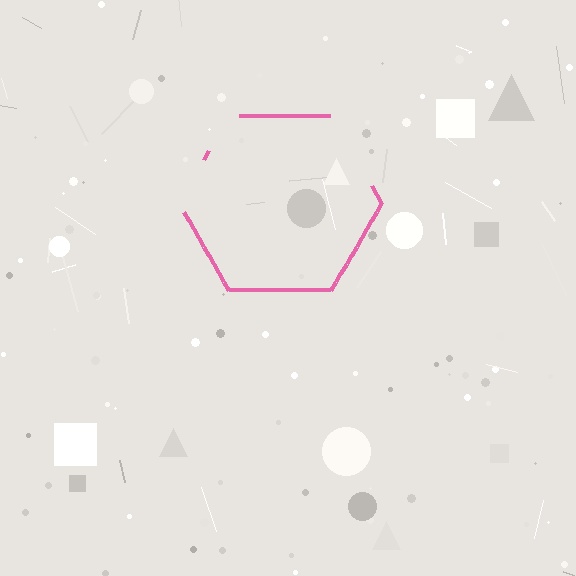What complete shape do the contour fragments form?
The contour fragments form a hexagon.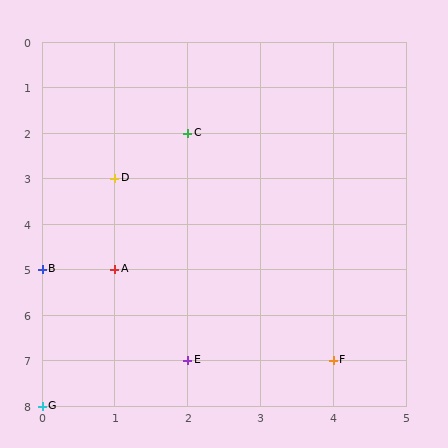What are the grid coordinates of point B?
Point B is at grid coordinates (0, 5).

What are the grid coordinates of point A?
Point A is at grid coordinates (1, 5).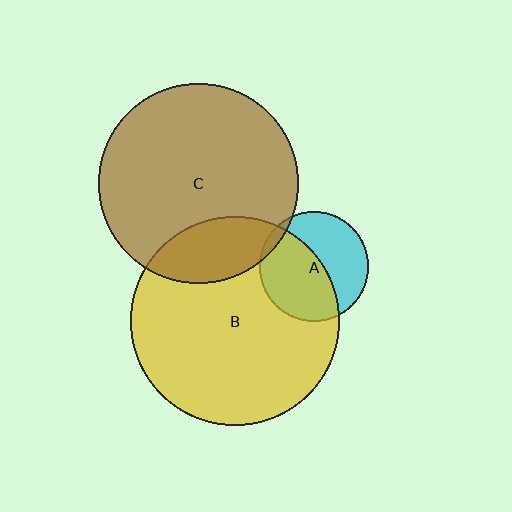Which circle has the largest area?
Circle B (yellow).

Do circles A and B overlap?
Yes.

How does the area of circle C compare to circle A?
Approximately 3.3 times.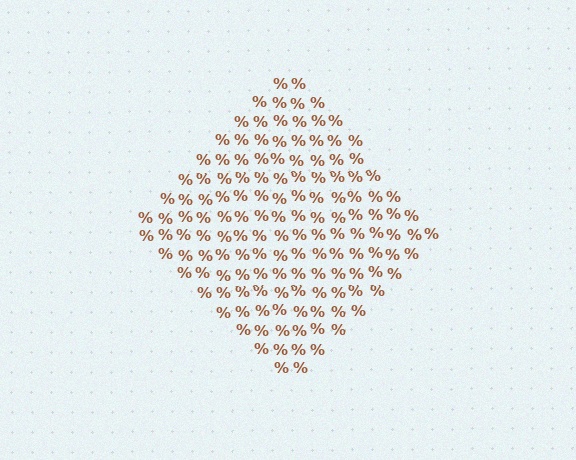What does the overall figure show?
The overall figure shows a diamond.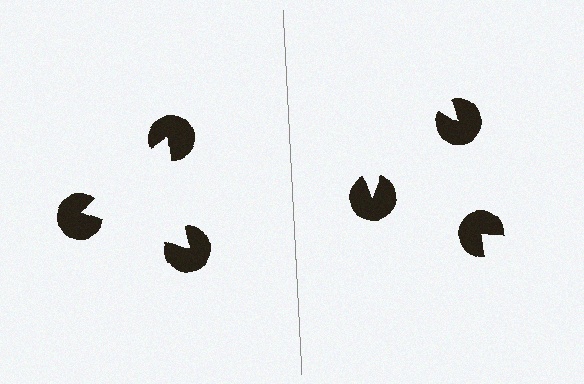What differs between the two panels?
The pac-man discs are positioned identically on both sides; only the wedge orientations differ. On the left they align to a triangle; on the right they are misaligned.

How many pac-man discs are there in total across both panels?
6 — 3 on each side.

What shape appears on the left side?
An illusory triangle.